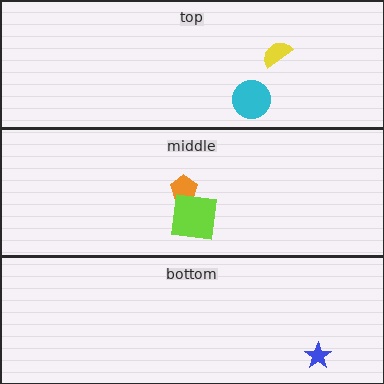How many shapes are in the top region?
2.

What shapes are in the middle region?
The orange pentagon, the lime square.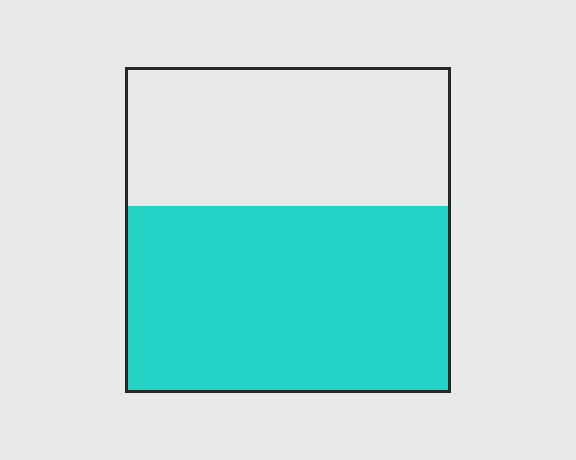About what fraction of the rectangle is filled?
About three fifths (3/5).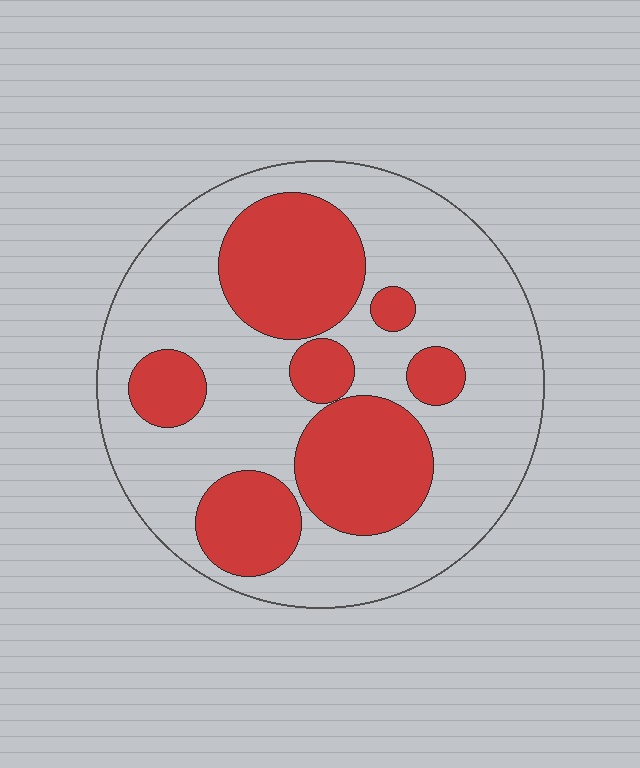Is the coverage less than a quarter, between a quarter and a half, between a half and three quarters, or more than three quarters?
Between a quarter and a half.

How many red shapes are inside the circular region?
7.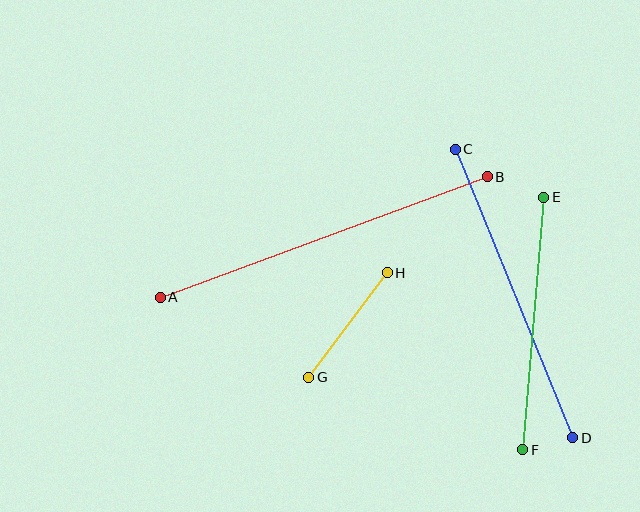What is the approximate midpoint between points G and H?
The midpoint is at approximately (348, 325) pixels.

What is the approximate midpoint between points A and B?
The midpoint is at approximately (324, 237) pixels.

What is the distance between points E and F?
The distance is approximately 253 pixels.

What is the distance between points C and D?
The distance is approximately 311 pixels.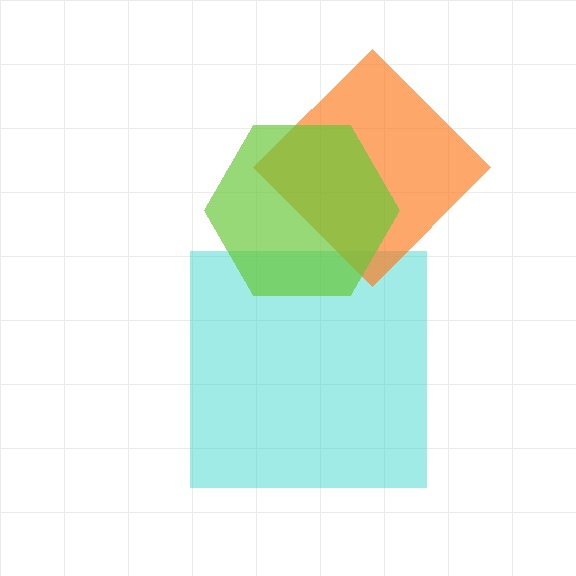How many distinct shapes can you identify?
There are 3 distinct shapes: a cyan square, an orange diamond, a lime hexagon.